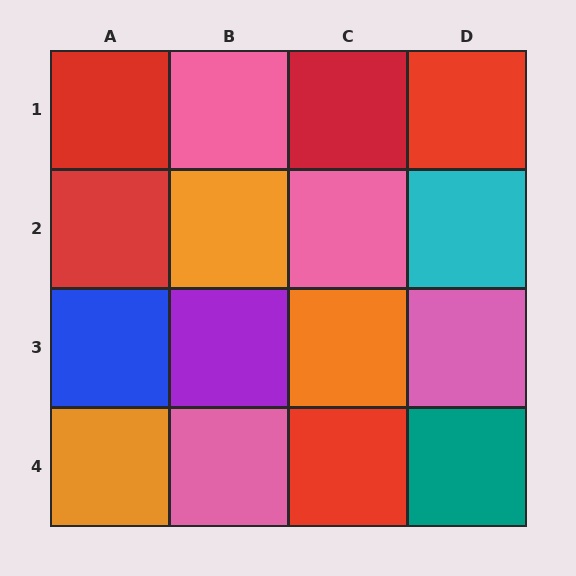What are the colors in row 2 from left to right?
Red, orange, pink, cyan.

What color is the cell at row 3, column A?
Blue.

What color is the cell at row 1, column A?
Red.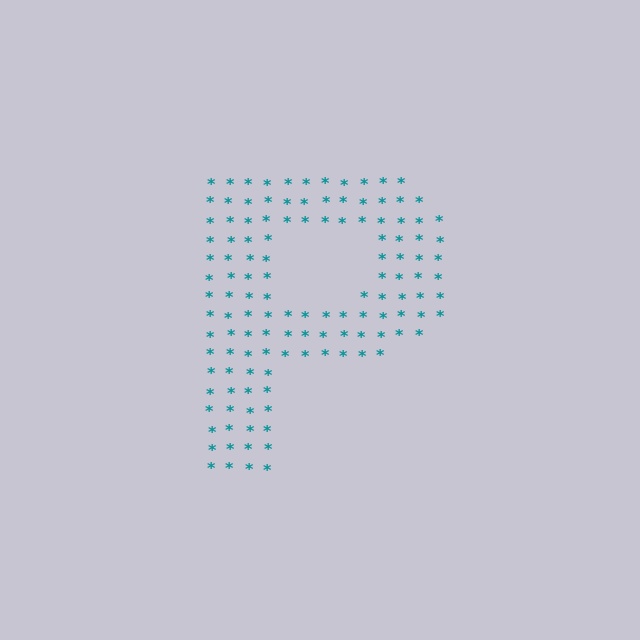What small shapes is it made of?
It is made of small asterisks.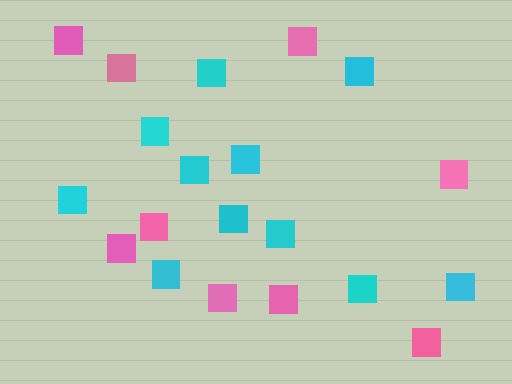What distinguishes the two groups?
There are 2 groups: one group of pink squares (9) and one group of cyan squares (11).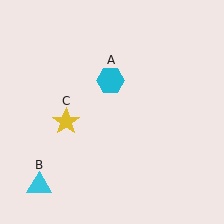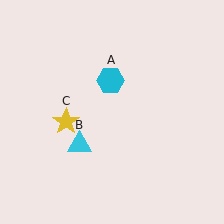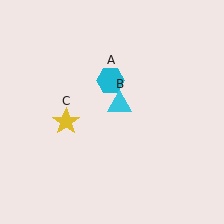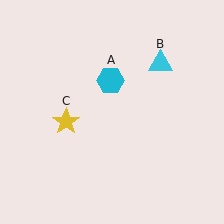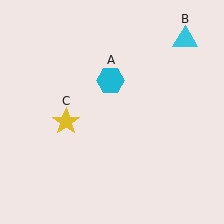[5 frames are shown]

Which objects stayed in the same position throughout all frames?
Cyan hexagon (object A) and yellow star (object C) remained stationary.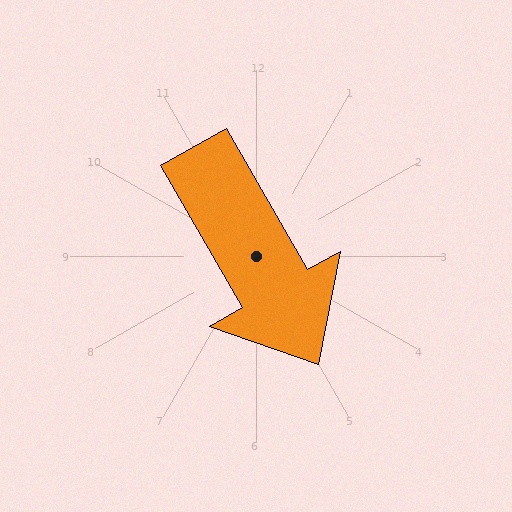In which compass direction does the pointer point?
Southeast.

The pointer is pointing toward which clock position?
Roughly 5 o'clock.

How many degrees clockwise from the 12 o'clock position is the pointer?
Approximately 150 degrees.